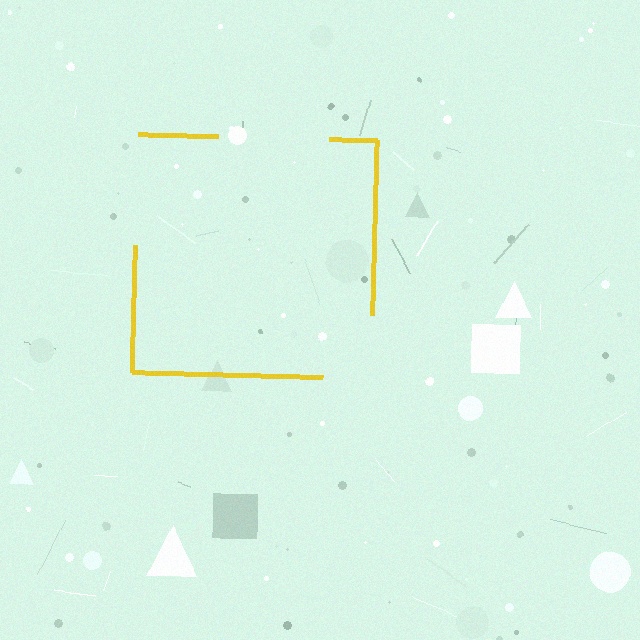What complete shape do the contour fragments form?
The contour fragments form a square.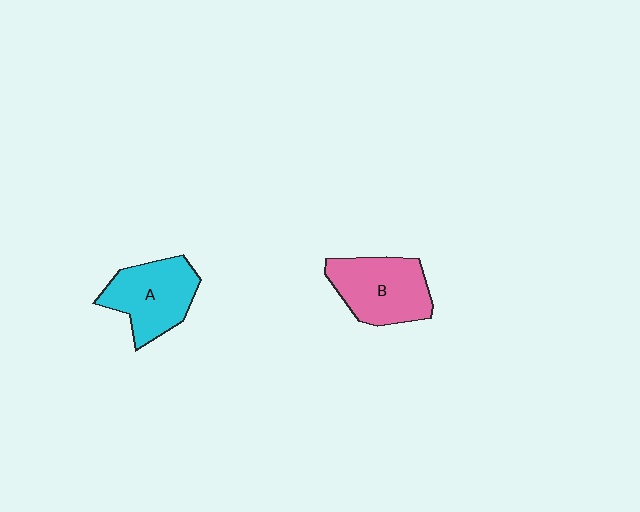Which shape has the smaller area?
Shape A (cyan).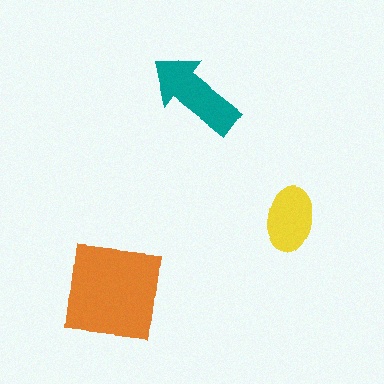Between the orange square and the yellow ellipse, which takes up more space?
The orange square.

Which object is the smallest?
The yellow ellipse.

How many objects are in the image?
There are 3 objects in the image.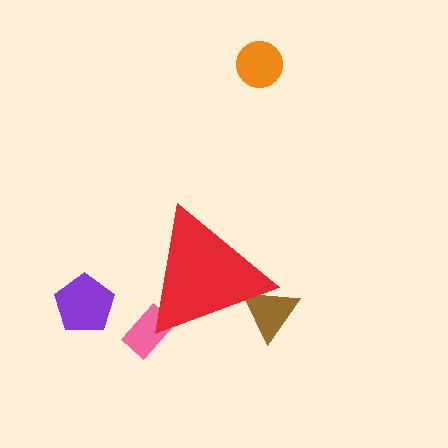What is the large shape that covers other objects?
A red triangle.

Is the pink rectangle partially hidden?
Yes, the pink rectangle is partially hidden behind the red triangle.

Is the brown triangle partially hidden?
Yes, the brown triangle is partially hidden behind the red triangle.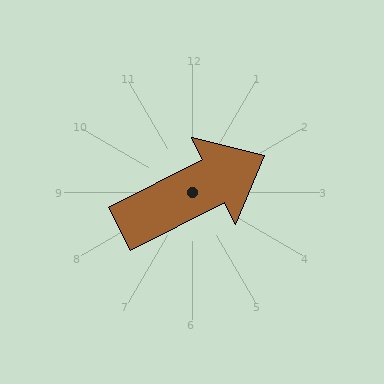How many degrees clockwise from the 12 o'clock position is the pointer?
Approximately 63 degrees.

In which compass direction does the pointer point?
Northeast.